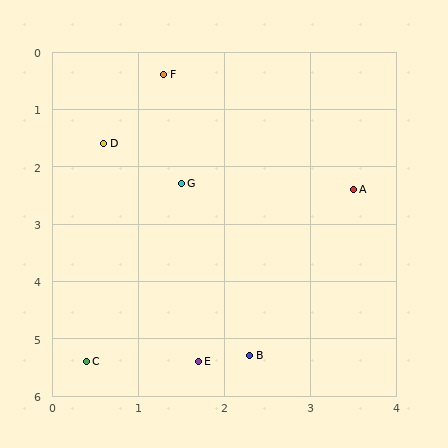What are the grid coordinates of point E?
Point E is at approximately (1.7, 5.4).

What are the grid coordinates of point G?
Point G is at approximately (1.5, 2.3).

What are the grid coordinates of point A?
Point A is at approximately (3.5, 2.4).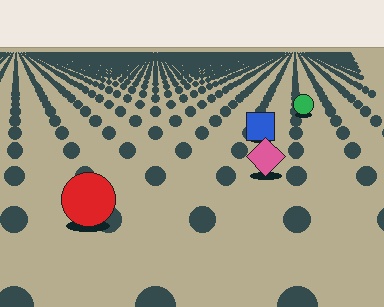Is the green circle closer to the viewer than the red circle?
No. The red circle is closer — you can tell from the texture gradient: the ground texture is coarser near it.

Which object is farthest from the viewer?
The green circle is farthest from the viewer. It appears smaller and the ground texture around it is denser.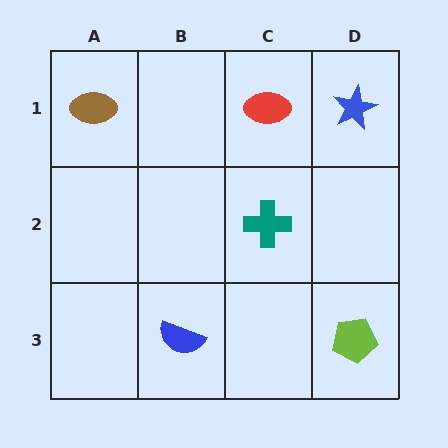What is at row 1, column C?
A red ellipse.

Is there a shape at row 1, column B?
No, that cell is empty.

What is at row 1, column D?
A blue star.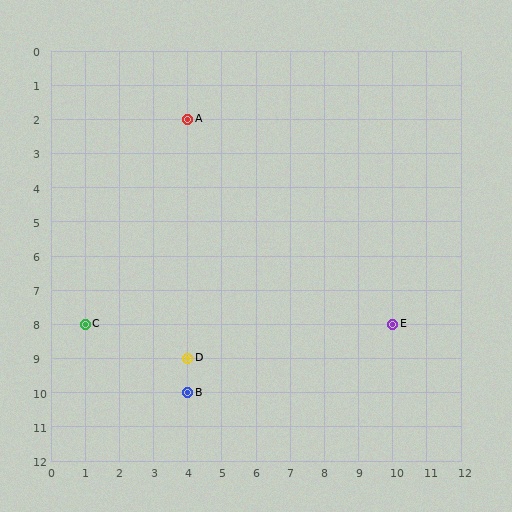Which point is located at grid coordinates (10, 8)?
Point E is at (10, 8).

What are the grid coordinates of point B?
Point B is at grid coordinates (4, 10).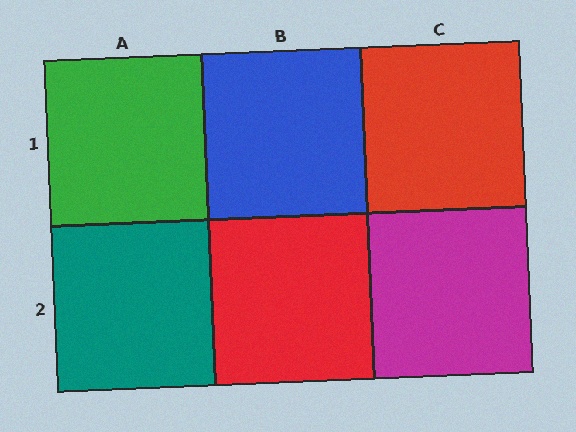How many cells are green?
1 cell is green.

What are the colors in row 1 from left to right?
Green, blue, red.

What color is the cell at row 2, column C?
Magenta.